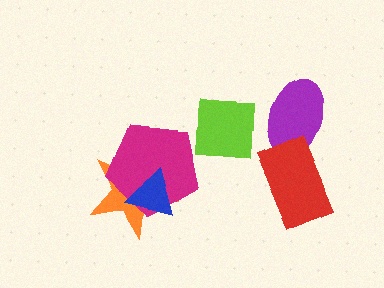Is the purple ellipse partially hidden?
Yes, it is partially covered by another shape.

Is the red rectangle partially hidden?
No, no other shape covers it.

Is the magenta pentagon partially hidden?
Yes, it is partially covered by another shape.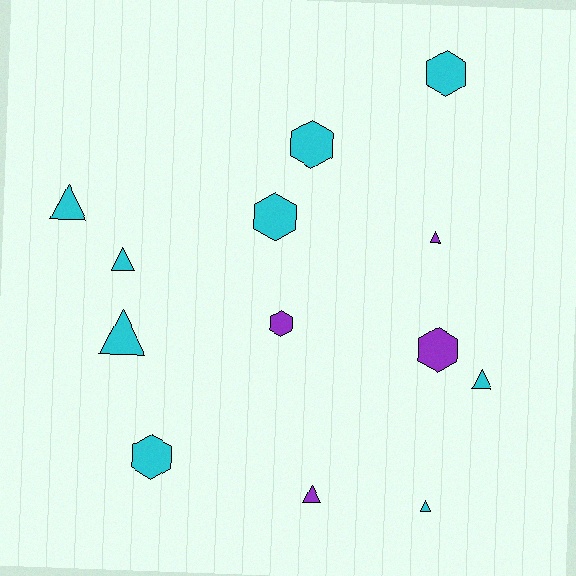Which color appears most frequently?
Cyan, with 9 objects.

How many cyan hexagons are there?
There are 4 cyan hexagons.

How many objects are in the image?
There are 13 objects.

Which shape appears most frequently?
Triangle, with 7 objects.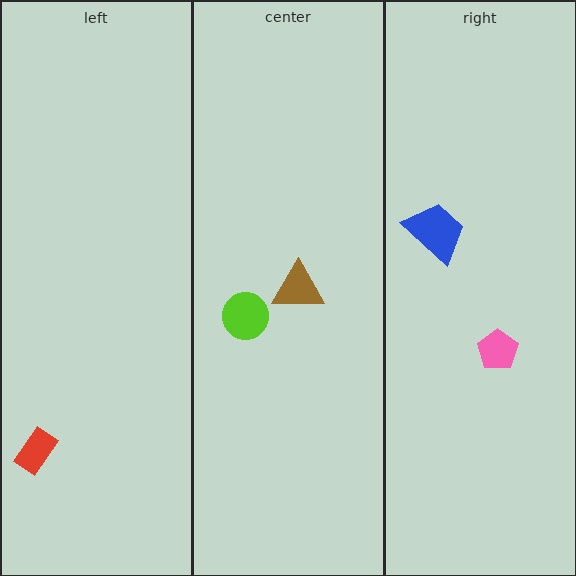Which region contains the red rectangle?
The left region.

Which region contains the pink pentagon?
The right region.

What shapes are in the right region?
The pink pentagon, the blue trapezoid.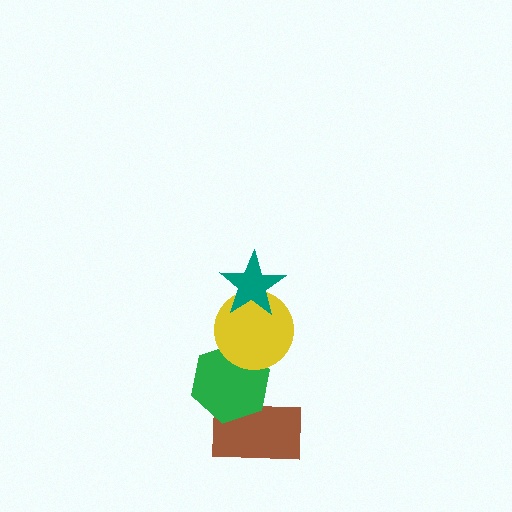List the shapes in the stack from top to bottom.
From top to bottom: the teal star, the yellow circle, the green hexagon, the brown rectangle.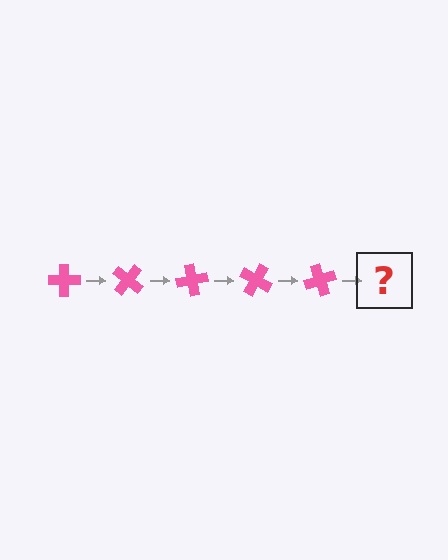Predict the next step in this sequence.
The next step is a pink cross rotated 200 degrees.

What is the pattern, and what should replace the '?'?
The pattern is that the cross rotates 40 degrees each step. The '?' should be a pink cross rotated 200 degrees.